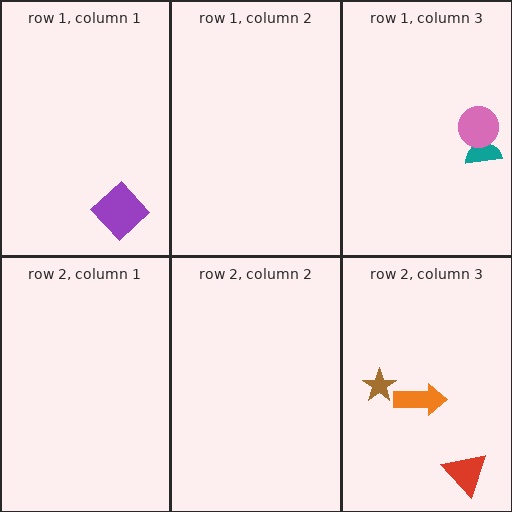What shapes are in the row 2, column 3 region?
The red triangle, the orange arrow, the brown star.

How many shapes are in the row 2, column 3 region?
3.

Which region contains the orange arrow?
The row 2, column 3 region.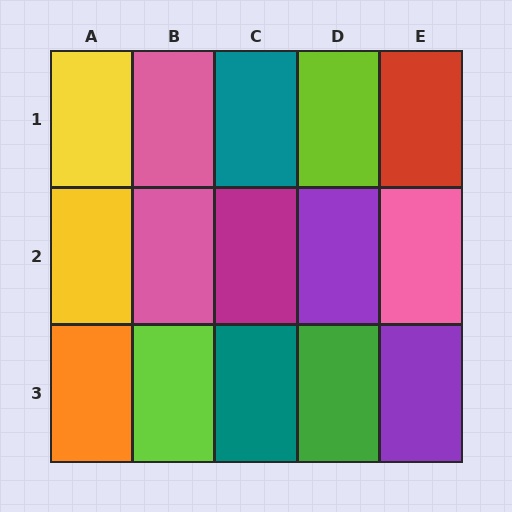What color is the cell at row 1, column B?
Pink.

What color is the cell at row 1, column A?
Yellow.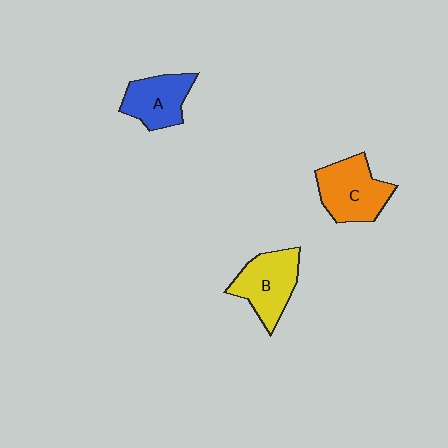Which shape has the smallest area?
Shape A (blue).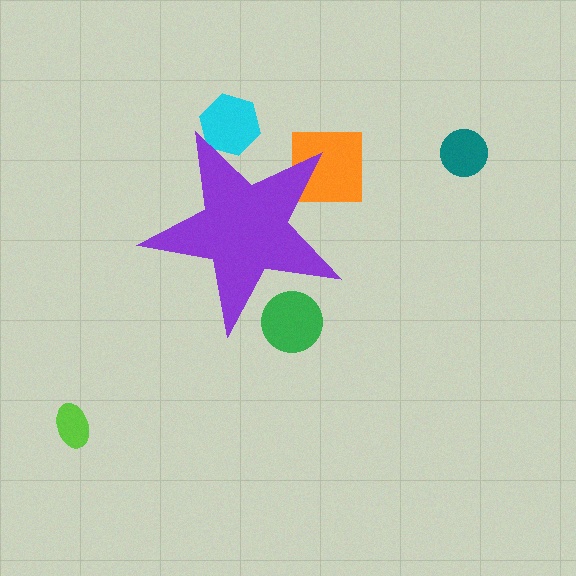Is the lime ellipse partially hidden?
No, the lime ellipse is fully visible.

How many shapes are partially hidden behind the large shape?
3 shapes are partially hidden.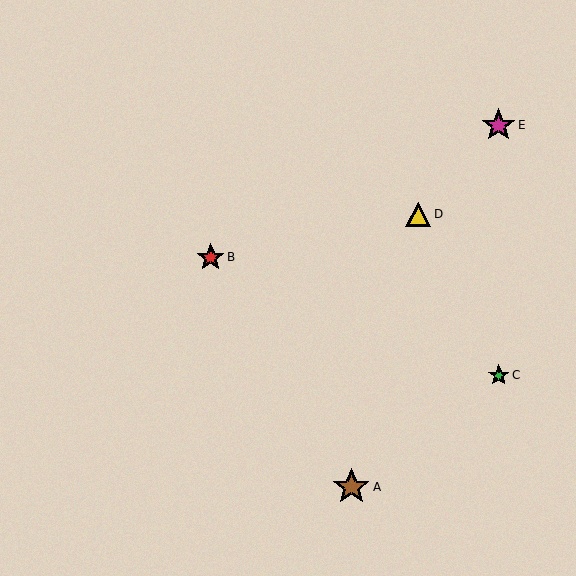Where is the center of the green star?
The center of the green star is at (499, 375).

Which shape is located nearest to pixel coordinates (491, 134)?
The magenta star (labeled E) at (498, 125) is nearest to that location.